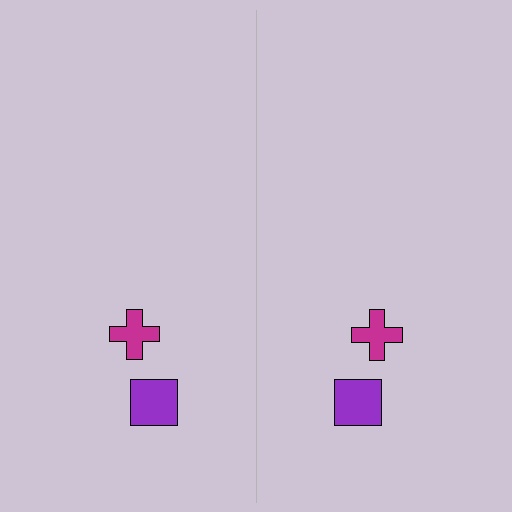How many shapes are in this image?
There are 4 shapes in this image.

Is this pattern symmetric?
Yes, this pattern has bilateral (reflection) symmetry.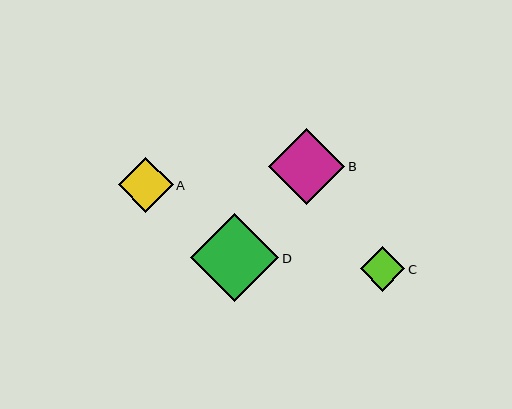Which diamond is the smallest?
Diamond C is the smallest with a size of approximately 45 pixels.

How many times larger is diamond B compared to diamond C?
Diamond B is approximately 1.7 times the size of diamond C.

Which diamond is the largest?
Diamond D is the largest with a size of approximately 88 pixels.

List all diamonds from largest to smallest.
From largest to smallest: D, B, A, C.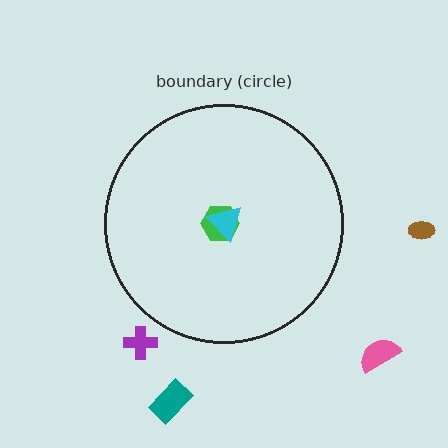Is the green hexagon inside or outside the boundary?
Inside.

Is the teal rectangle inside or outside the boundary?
Outside.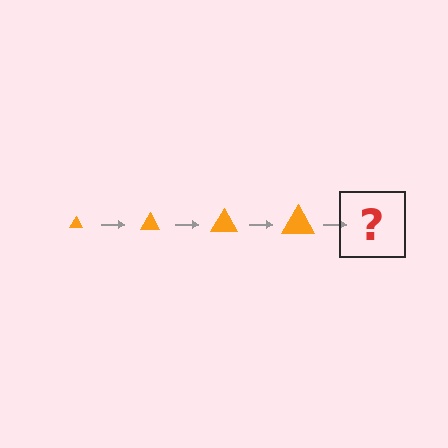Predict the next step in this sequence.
The next step is an orange triangle, larger than the previous one.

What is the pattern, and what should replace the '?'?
The pattern is that the triangle gets progressively larger each step. The '?' should be an orange triangle, larger than the previous one.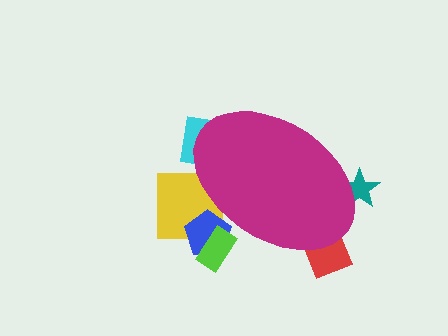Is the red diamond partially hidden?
Yes, the red diamond is partially hidden behind the magenta ellipse.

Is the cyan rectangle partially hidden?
Yes, the cyan rectangle is partially hidden behind the magenta ellipse.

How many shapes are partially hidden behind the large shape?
6 shapes are partially hidden.